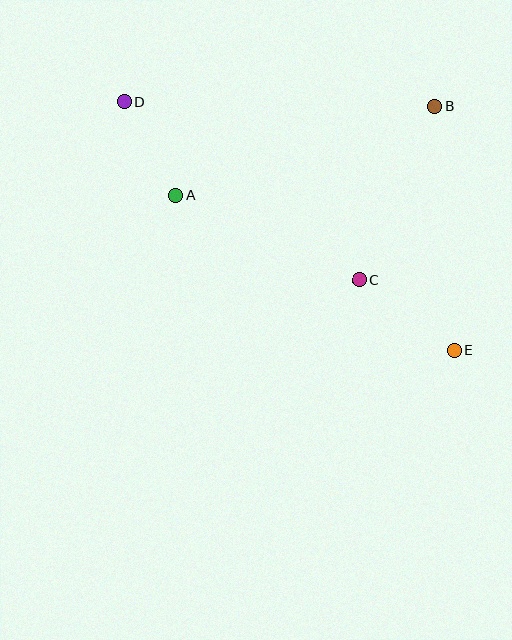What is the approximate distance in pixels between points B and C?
The distance between B and C is approximately 189 pixels.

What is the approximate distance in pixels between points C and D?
The distance between C and D is approximately 295 pixels.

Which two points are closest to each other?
Points A and D are closest to each other.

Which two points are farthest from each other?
Points D and E are farthest from each other.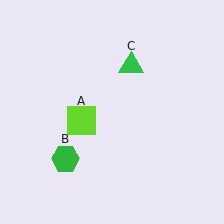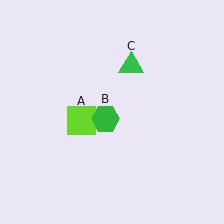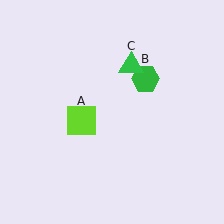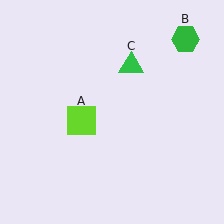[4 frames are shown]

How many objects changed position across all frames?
1 object changed position: green hexagon (object B).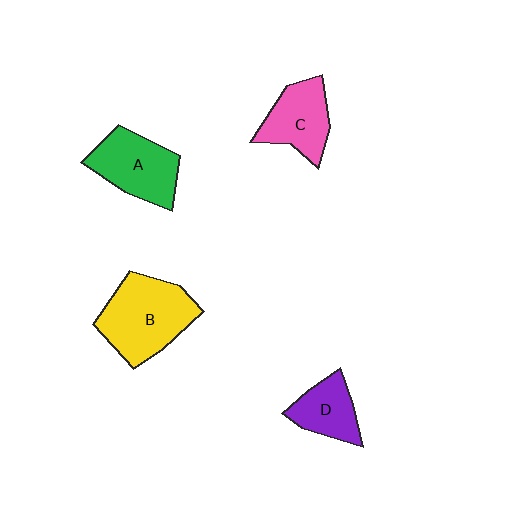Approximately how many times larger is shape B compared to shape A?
Approximately 1.3 times.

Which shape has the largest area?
Shape B (yellow).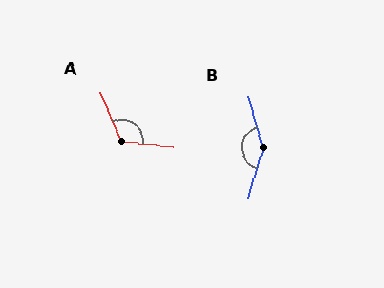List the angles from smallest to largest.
A (119°), B (148°).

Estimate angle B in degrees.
Approximately 148 degrees.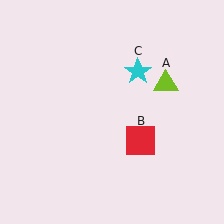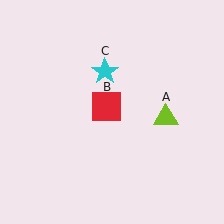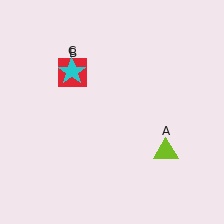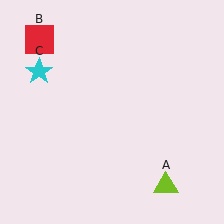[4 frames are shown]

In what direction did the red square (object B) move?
The red square (object B) moved up and to the left.